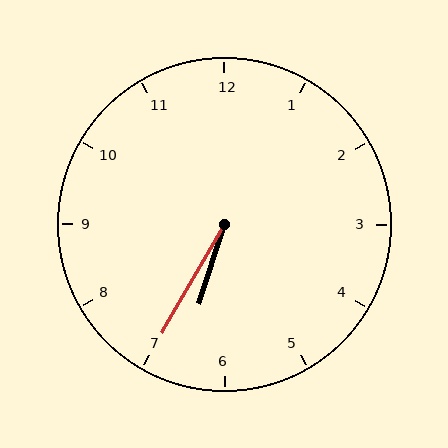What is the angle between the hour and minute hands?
Approximately 12 degrees.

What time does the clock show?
6:35.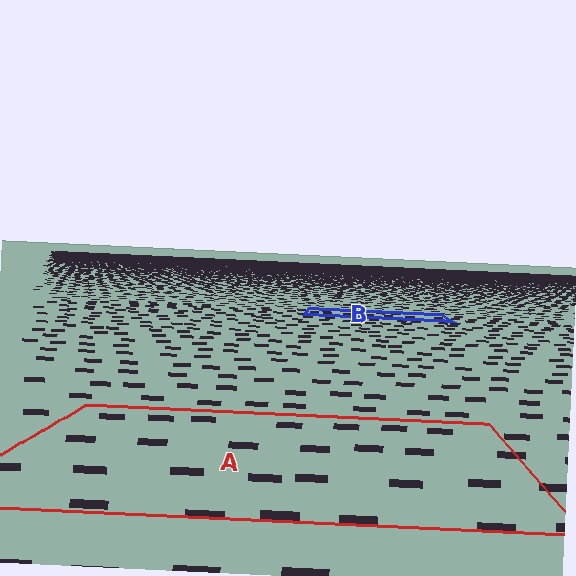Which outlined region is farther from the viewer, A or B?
Region B is farther from the viewer — the texture elements inside it appear smaller and more densely packed.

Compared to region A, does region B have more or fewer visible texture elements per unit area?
Region B has more texture elements per unit area — they are packed more densely because it is farther away.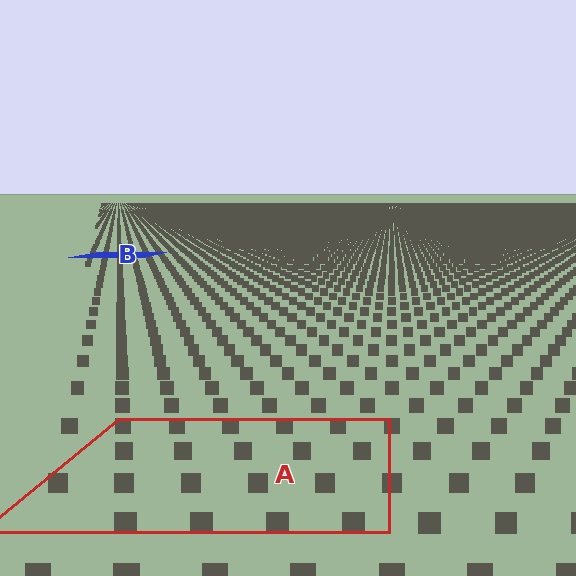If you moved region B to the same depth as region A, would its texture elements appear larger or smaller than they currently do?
They would appear larger. At a closer depth, the same texture elements are projected at a bigger on-screen size.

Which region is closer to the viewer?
Region A is closer. The texture elements there are larger and more spread out.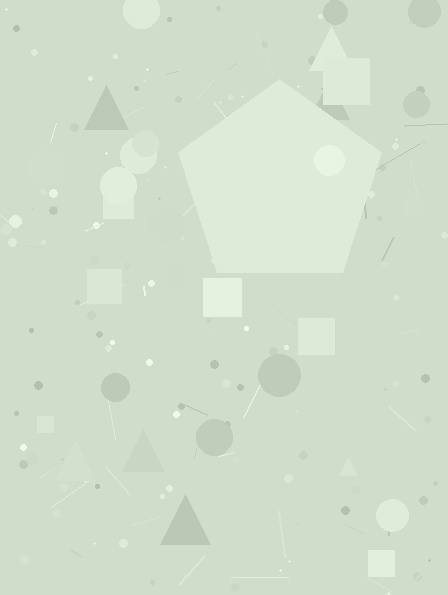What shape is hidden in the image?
A pentagon is hidden in the image.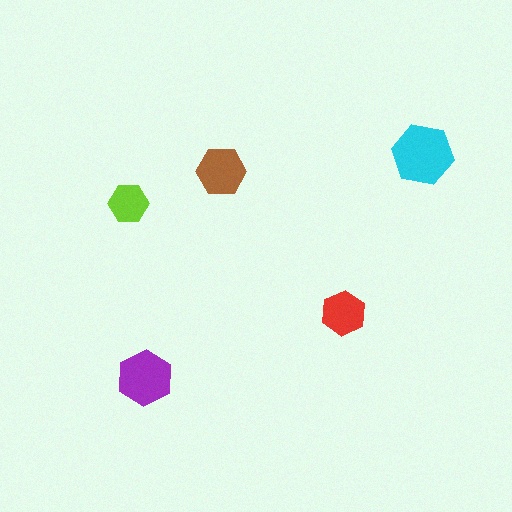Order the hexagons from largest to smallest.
the cyan one, the purple one, the brown one, the red one, the lime one.